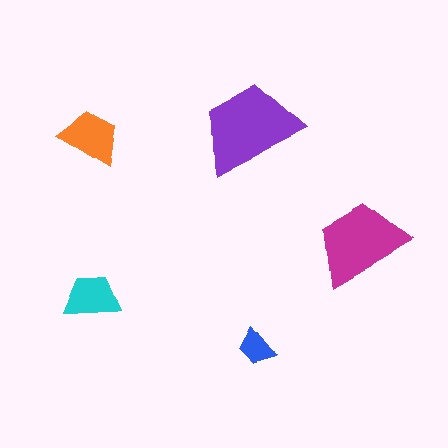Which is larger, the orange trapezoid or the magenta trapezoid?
The magenta one.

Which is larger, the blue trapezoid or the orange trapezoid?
The orange one.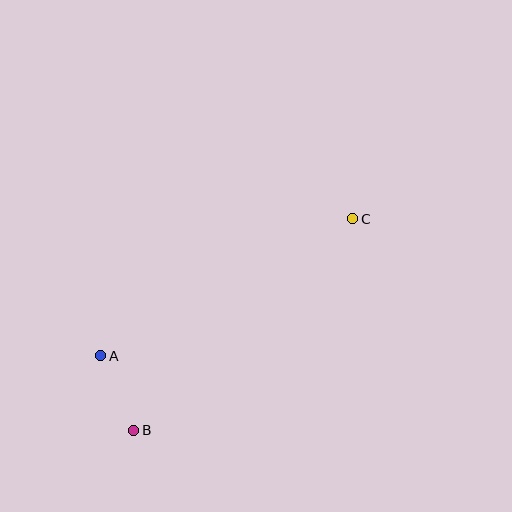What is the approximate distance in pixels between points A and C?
The distance between A and C is approximately 287 pixels.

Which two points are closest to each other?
Points A and B are closest to each other.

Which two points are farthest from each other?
Points B and C are farthest from each other.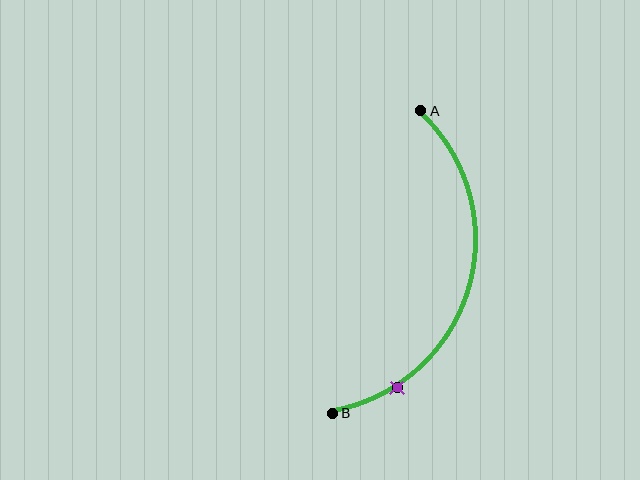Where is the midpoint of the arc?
The arc midpoint is the point on the curve farthest from the straight line joining A and B. It sits to the right of that line.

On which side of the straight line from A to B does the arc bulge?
The arc bulges to the right of the straight line connecting A and B.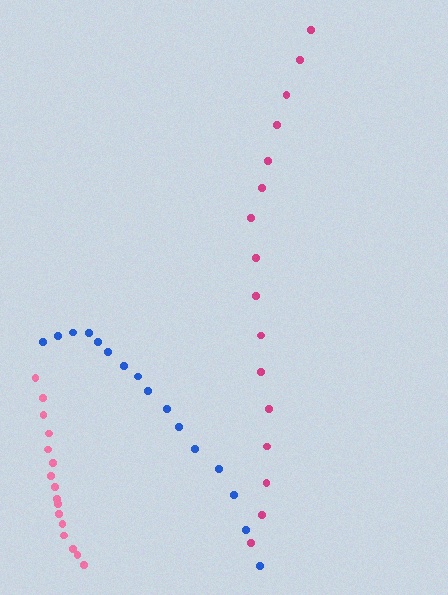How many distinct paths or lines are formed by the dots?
There are 3 distinct paths.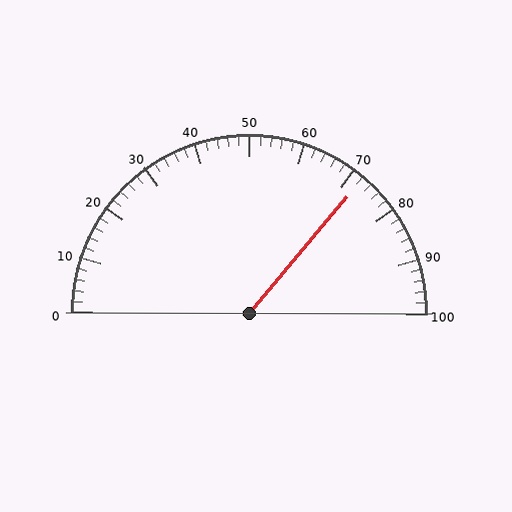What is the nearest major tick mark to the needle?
The nearest major tick mark is 70.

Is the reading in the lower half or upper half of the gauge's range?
The reading is in the upper half of the range (0 to 100).